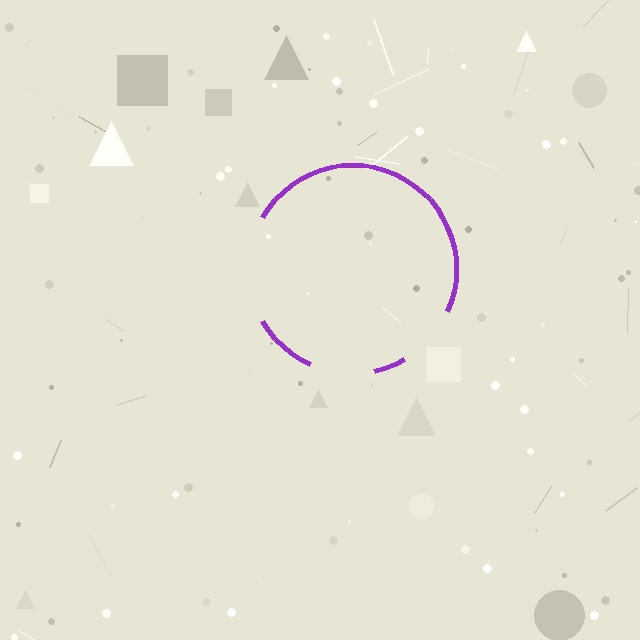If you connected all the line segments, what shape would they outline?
They would outline a circle.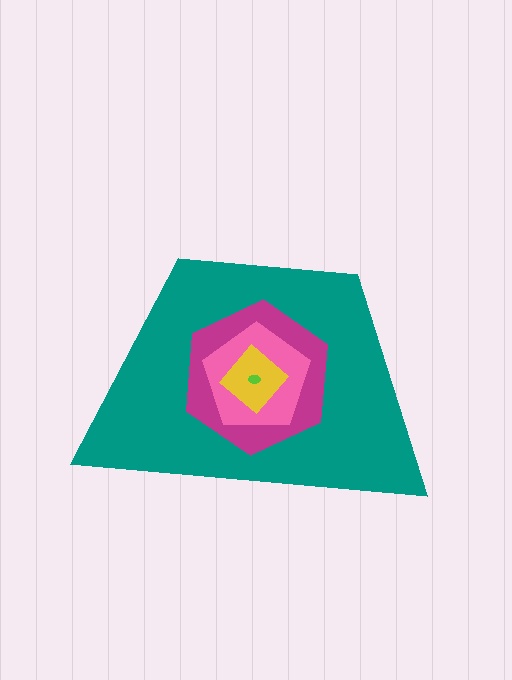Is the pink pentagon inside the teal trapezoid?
Yes.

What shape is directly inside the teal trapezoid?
The magenta hexagon.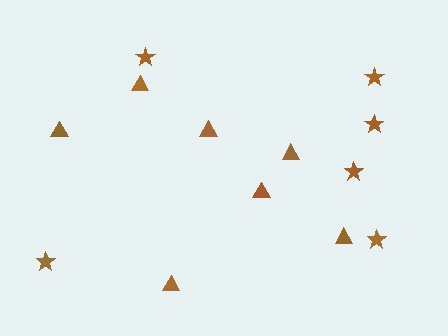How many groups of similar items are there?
There are 2 groups: one group of stars (6) and one group of triangles (7).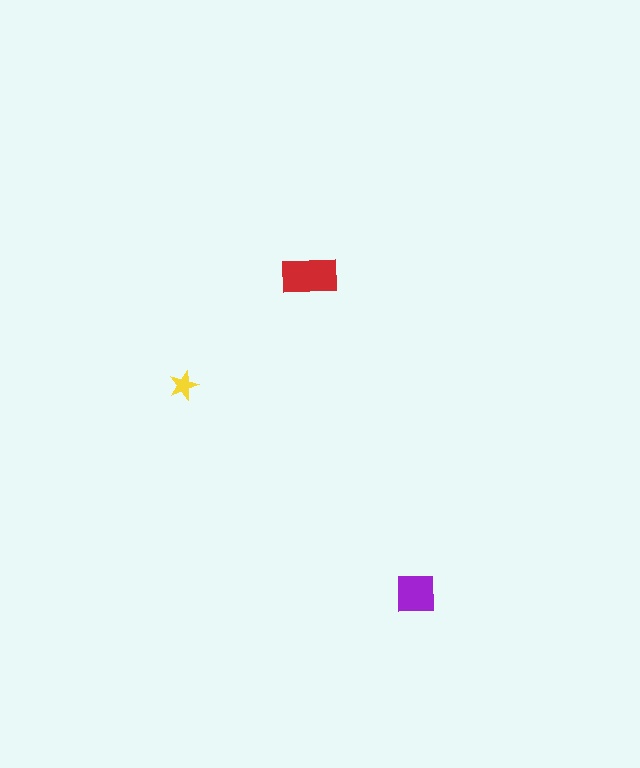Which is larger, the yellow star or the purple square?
The purple square.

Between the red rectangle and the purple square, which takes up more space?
The red rectangle.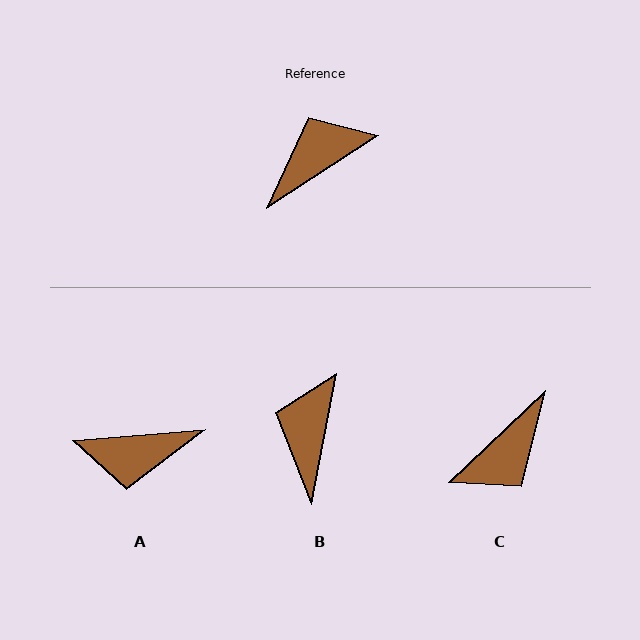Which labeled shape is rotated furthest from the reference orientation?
C, about 169 degrees away.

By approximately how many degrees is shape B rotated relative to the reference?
Approximately 46 degrees counter-clockwise.